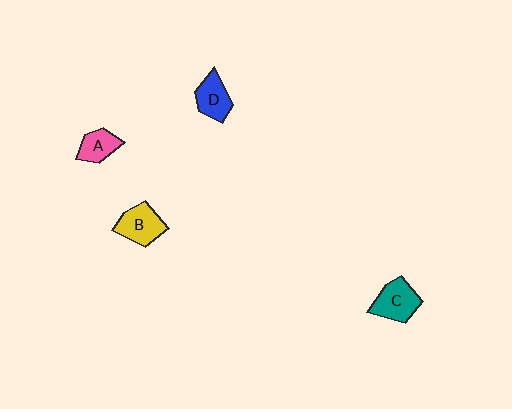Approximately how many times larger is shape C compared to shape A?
Approximately 1.4 times.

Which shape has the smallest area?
Shape A (pink).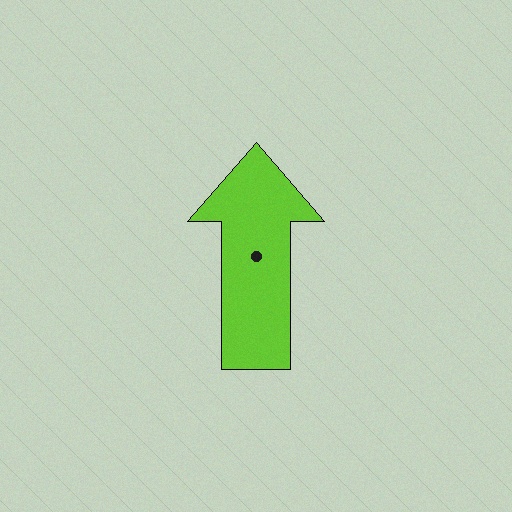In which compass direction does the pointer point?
North.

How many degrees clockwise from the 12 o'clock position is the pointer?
Approximately 0 degrees.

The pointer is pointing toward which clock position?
Roughly 12 o'clock.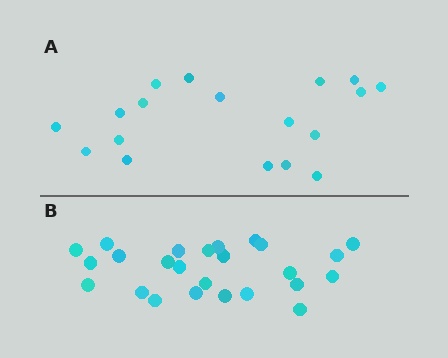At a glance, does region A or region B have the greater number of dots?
Region B (the bottom region) has more dots.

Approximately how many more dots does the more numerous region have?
Region B has roughly 8 or so more dots than region A.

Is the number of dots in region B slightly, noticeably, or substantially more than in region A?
Region B has noticeably more, but not dramatically so. The ratio is roughly 1.4 to 1.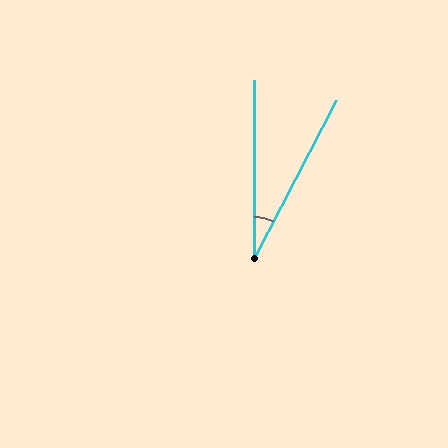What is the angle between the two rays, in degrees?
Approximately 27 degrees.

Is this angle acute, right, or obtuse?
It is acute.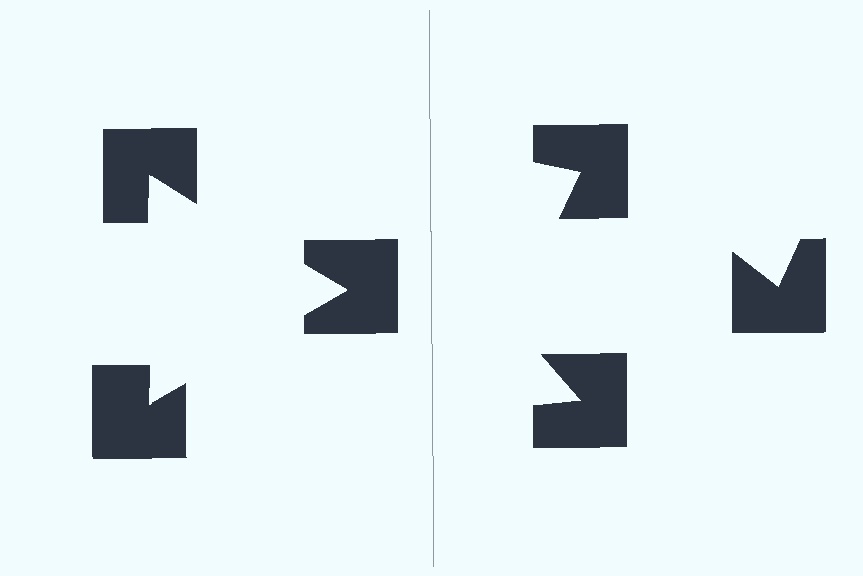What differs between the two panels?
The notched squares are positioned identically on both sides; only the wedge orientations differ. On the left they align to a triangle; on the right they are misaligned.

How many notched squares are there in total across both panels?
6 — 3 on each side.